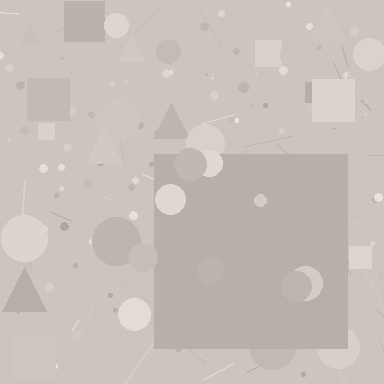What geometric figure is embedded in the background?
A square is embedded in the background.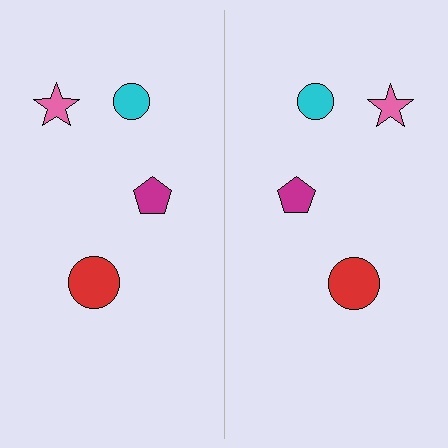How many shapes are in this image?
There are 8 shapes in this image.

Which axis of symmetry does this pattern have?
The pattern has a vertical axis of symmetry running through the center of the image.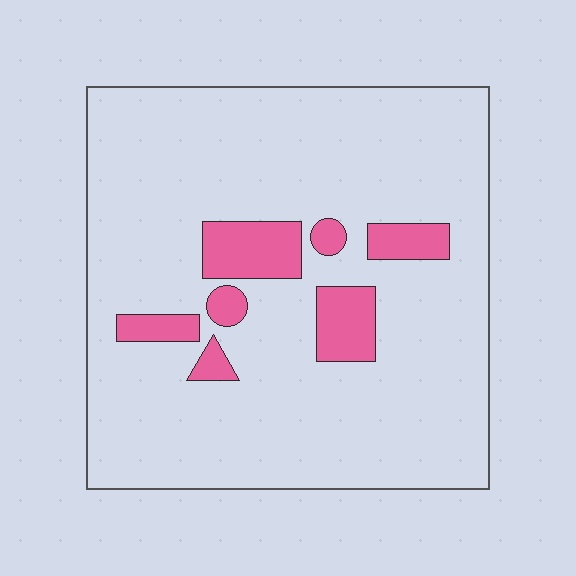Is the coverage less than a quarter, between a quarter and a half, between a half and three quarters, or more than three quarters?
Less than a quarter.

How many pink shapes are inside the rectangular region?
7.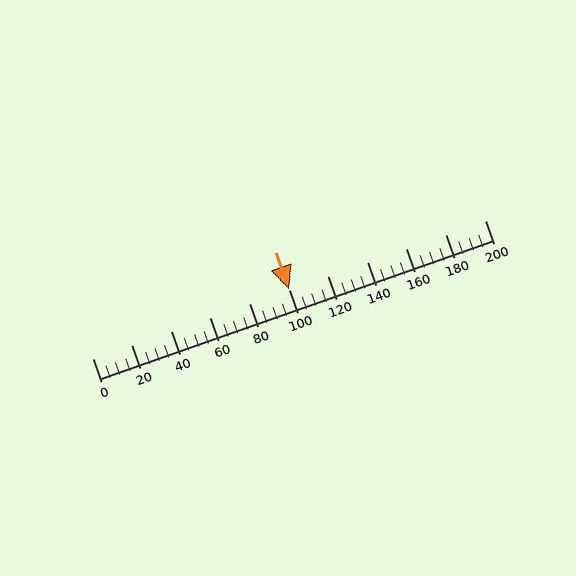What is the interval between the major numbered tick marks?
The major tick marks are spaced 20 units apart.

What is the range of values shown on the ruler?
The ruler shows values from 0 to 200.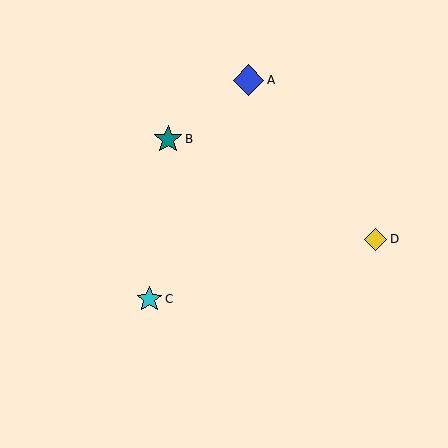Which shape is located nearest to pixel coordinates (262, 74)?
The blue diamond (labeled A) at (249, 80) is nearest to that location.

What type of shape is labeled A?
Shape A is a blue diamond.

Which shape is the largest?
The blue diamond (labeled A) is the largest.